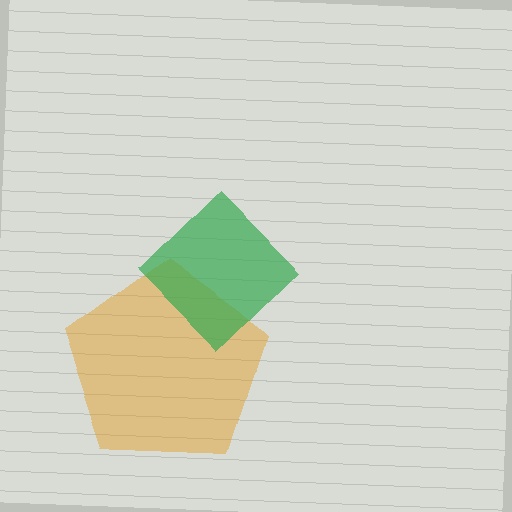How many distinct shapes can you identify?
There are 2 distinct shapes: an orange pentagon, a green diamond.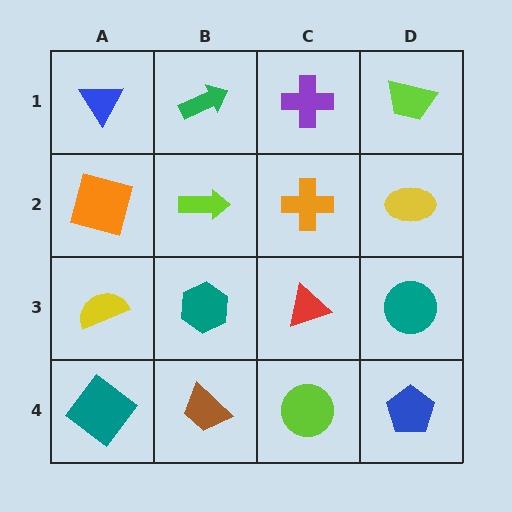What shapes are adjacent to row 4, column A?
A yellow semicircle (row 3, column A), a brown trapezoid (row 4, column B).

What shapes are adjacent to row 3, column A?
An orange square (row 2, column A), a teal diamond (row 4, column A), a teal hexagon (row 3, column B).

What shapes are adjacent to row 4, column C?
A red triangle (row 3, column C), a brown trapezoid (row 4, column B), a blue pentagon (row 4, column D).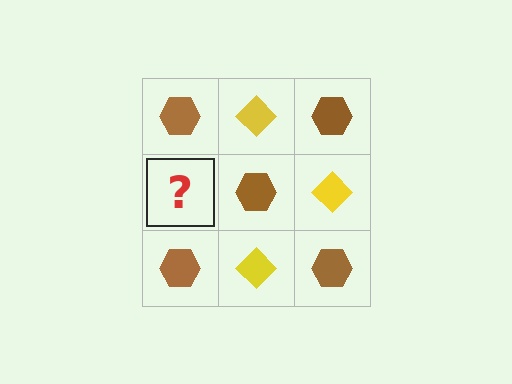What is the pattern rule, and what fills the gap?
The rule is that it alternates brown hexagon and yellow diamond in a checkerboard pattern. The gap should be filled with a yellow diamond.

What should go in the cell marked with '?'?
The missing cell should contain a yellow diamond.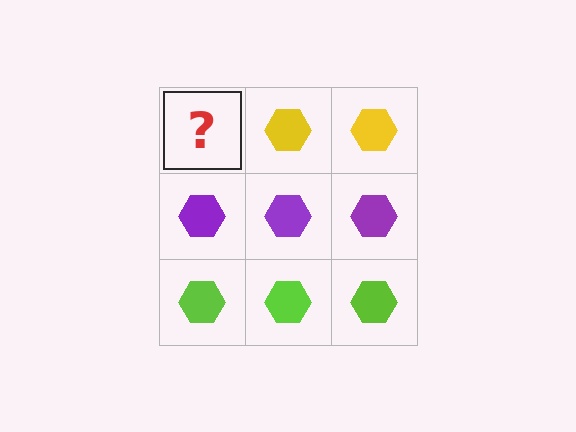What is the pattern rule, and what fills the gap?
The rule is that each row has a consistent color. The gap should be filled with a yellow hexagon.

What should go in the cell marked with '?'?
The missing cell should contain a yellow hexagon.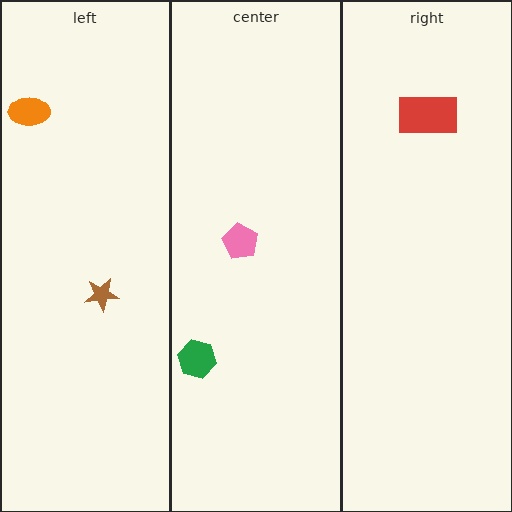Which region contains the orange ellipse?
The left region.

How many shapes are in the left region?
2.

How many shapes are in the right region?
1.